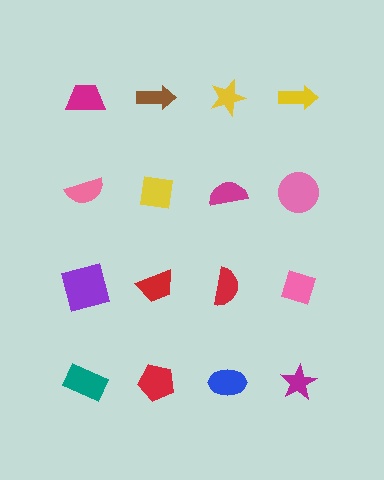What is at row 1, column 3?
A yellow star.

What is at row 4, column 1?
A teal rectangle.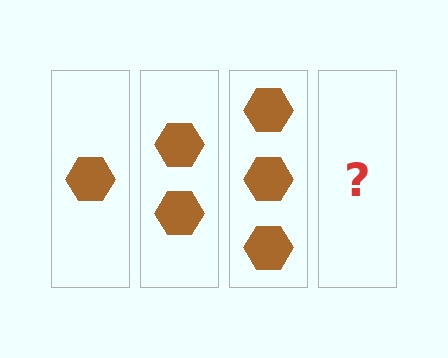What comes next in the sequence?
The next element should be 4 hexagons.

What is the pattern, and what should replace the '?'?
The pattern is that each step adds one more hexagon. The '?' should be 4 hexagons.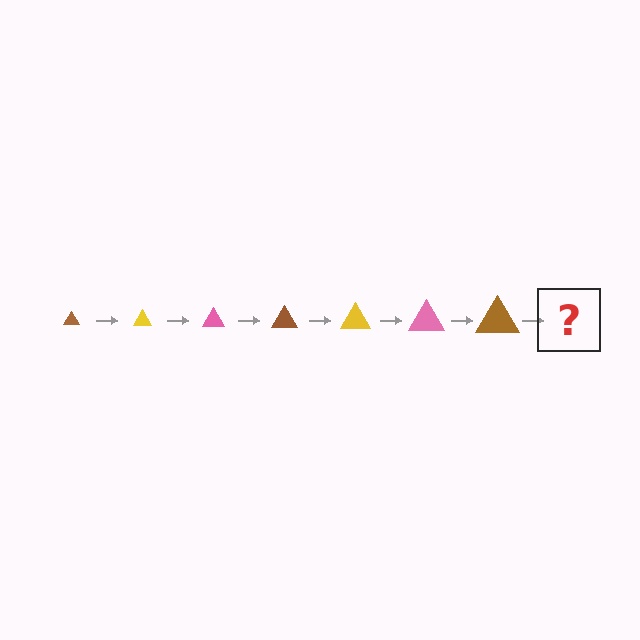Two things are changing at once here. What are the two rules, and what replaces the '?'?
The two rules are that the triangle grows larger each step and the color cycles through brown, yellow, and pink. The '?' should be a yellow triangle, larger than the previous one.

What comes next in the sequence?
The next element should be a yellow triangle, larger than the previous one.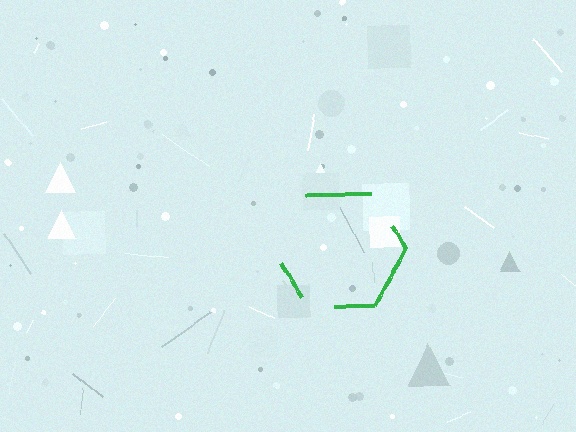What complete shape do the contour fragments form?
The contour fragments form a hexagon.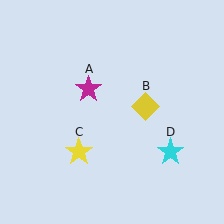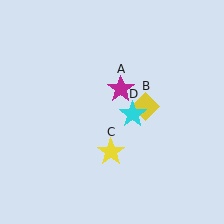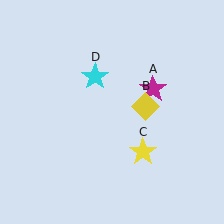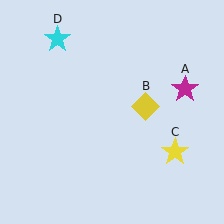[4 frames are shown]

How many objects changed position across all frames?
3 objects changed position: magenta star (object A), yellow star (object C), cyan star (object D).